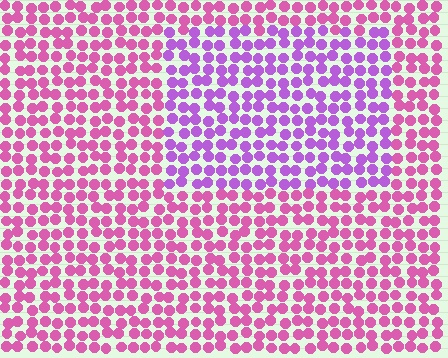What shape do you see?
I see a rectangle.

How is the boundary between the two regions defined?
The boundary is defined purely by a slight shift in hue (about 38 degrees). Spacing, size, and orientation are identical on both sides.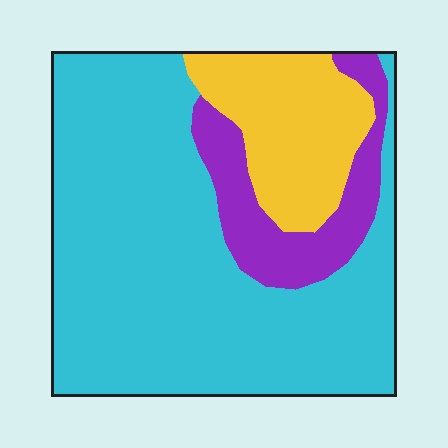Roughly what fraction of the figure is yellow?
Yellow takes up about one sixth (1/6) of the figure.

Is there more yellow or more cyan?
Cyan.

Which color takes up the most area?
Cyan, at roughly 70%.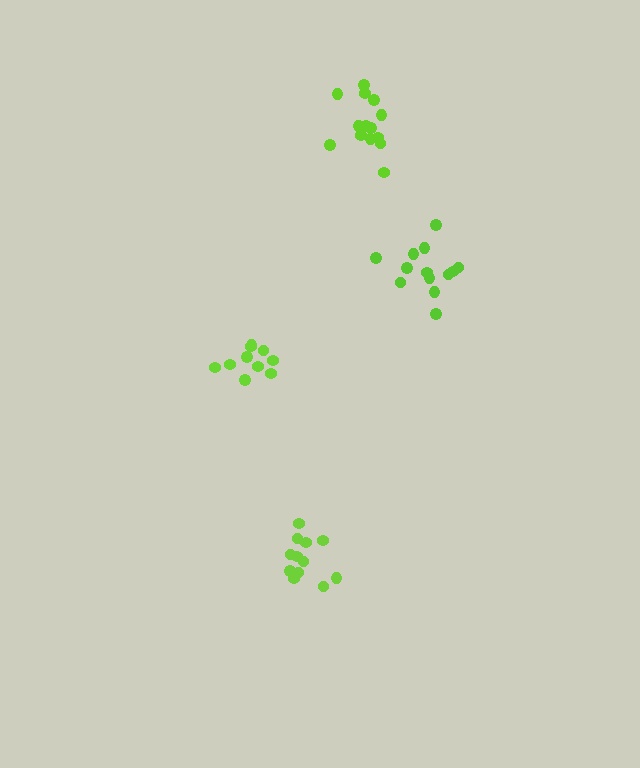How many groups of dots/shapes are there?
There are 4 groups.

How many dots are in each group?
Group 1: 13 dots, Group 2: 14 dots, Group 3: 10 dots, Group 4: 12 dots (49 total).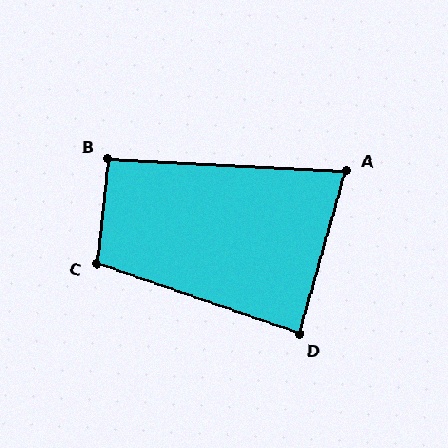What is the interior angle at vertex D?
Approximately 87 degrees (approximately right).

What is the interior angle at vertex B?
Approximately 93 degrees (approximately right).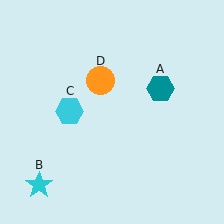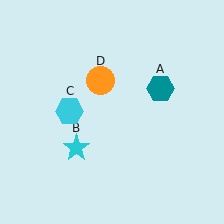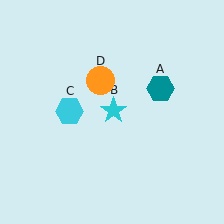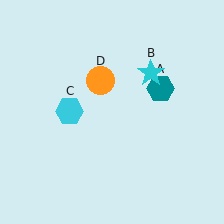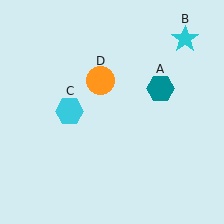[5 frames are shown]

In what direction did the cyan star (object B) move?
The cyan star (object B) moved up and to the right.